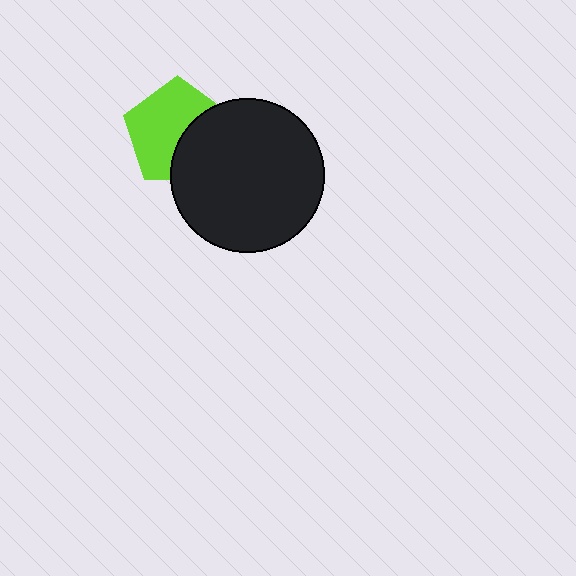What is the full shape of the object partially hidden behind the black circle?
The partially hidden object is a lime pentagon.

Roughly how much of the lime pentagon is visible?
About half of it is visible (roughly 62%).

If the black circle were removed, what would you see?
You would see the complete lime pentagon.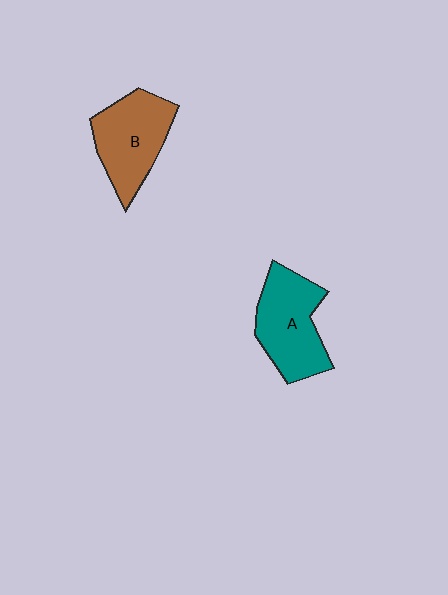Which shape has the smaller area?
Shape B (brown).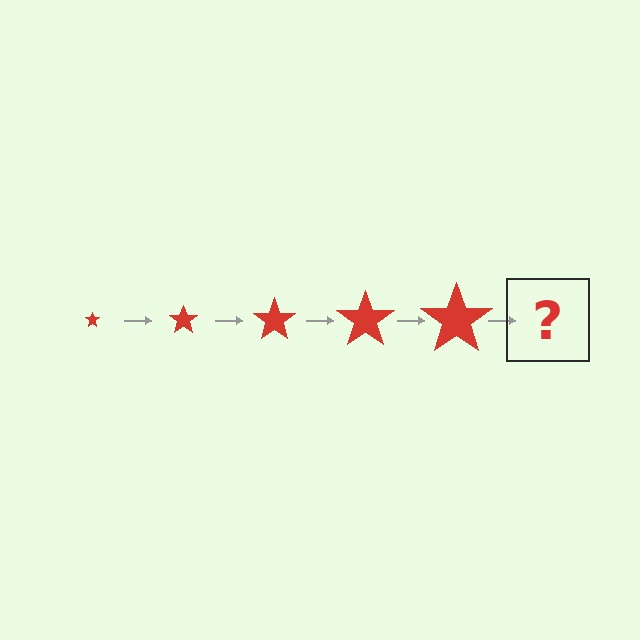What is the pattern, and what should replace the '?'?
The pattern is that the star gets progressively larger each step. The '?' should be a red star, larger than the previous one.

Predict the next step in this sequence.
The next step is a red star, larger than the previous one.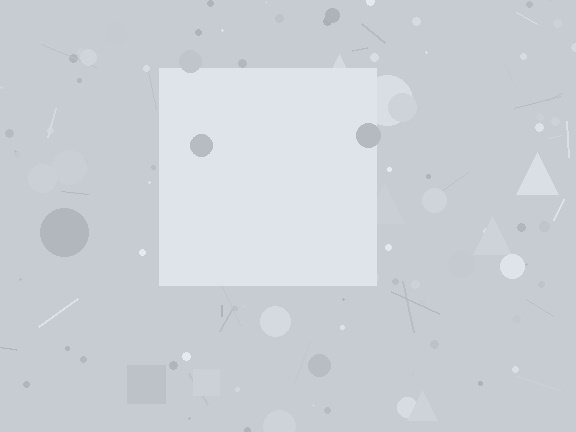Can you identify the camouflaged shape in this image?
The camouflaged shape is a square.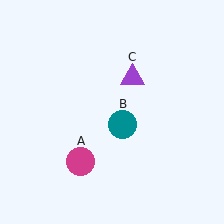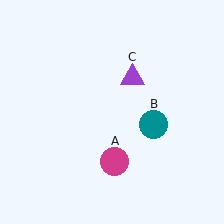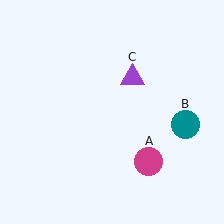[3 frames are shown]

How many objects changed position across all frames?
2 objects changed position: magenta circle (object A), teal circle (object B).